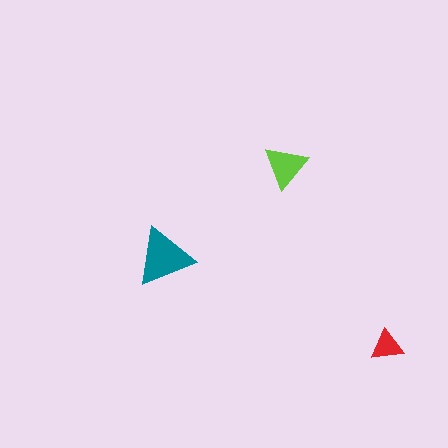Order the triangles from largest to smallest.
the teal one, the lime one, the red one.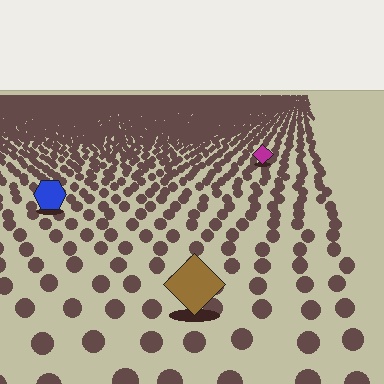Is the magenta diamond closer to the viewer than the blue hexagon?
No. The blue hexagon is closer — you can tell from the texture gradient: the ground texture is coarser near it.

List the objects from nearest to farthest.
From nearest to farthest: the brown diamond, the blue hexagon, the magenta diamond.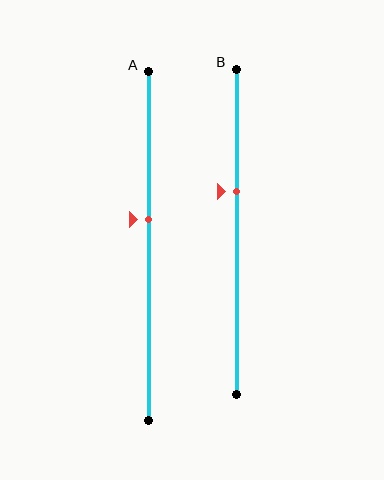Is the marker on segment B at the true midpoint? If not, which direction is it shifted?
No, the marker on segment B is shifted upward by about 12% of the segment length.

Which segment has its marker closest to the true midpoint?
Segment A has its marker closest to the true midpoint.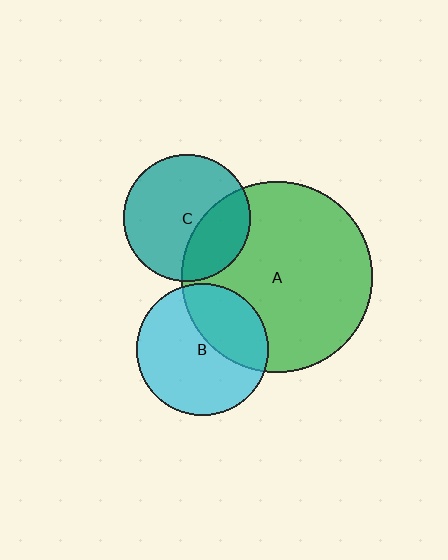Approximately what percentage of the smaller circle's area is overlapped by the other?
Approximately 35%.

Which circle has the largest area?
Circle A (green).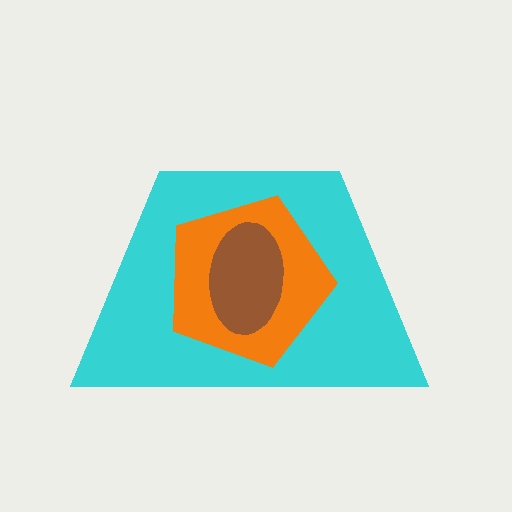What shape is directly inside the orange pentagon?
The brown ellipse.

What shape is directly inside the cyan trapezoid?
The orange pentagon.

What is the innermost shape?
The brown ellipse.